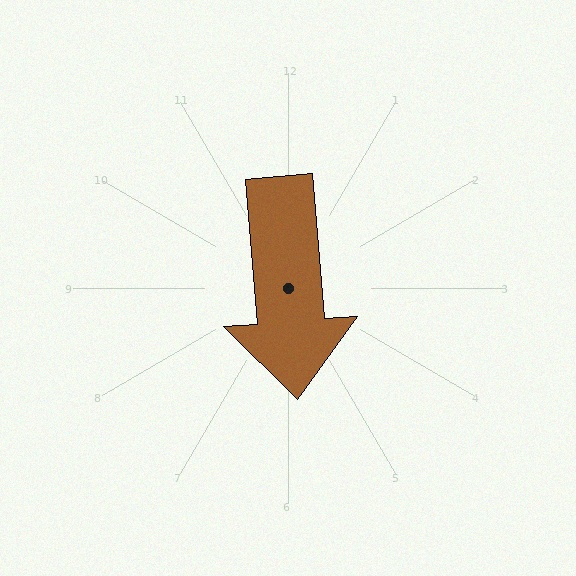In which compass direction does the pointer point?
South.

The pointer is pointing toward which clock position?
Roughly 6 o'clock.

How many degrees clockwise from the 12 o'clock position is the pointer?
Approximately 175 degrees.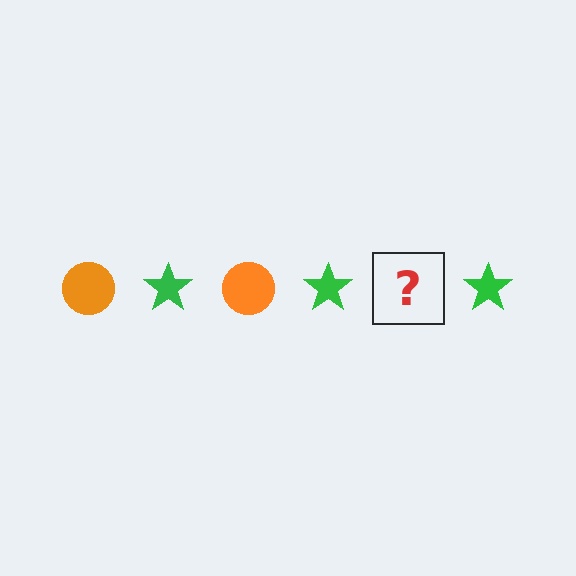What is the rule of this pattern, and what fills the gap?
The rule is that the pattern alternates between orange circle and green star. The gap should be filled with an orange circle.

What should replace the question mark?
The question mark should be replaced with an orange circle.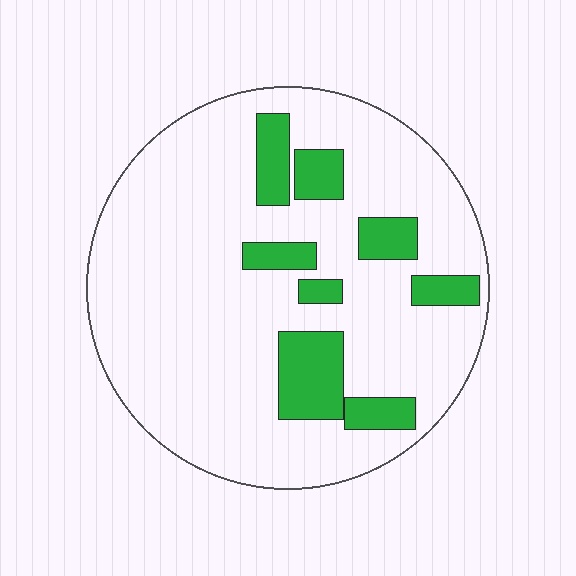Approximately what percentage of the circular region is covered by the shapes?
Approximately 15%.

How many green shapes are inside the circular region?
8.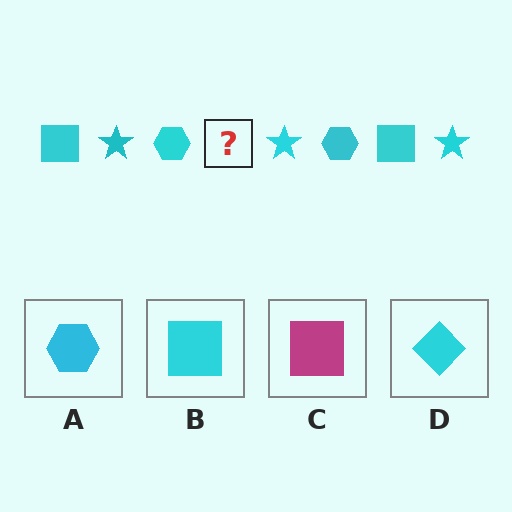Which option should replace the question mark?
Option B.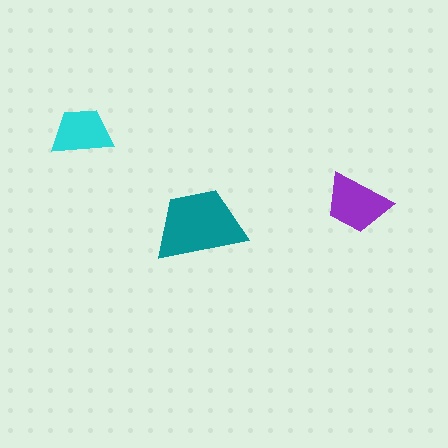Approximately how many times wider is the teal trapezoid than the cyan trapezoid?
About 1.5 times wider.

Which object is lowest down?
The teal trapezoid is bottommost.